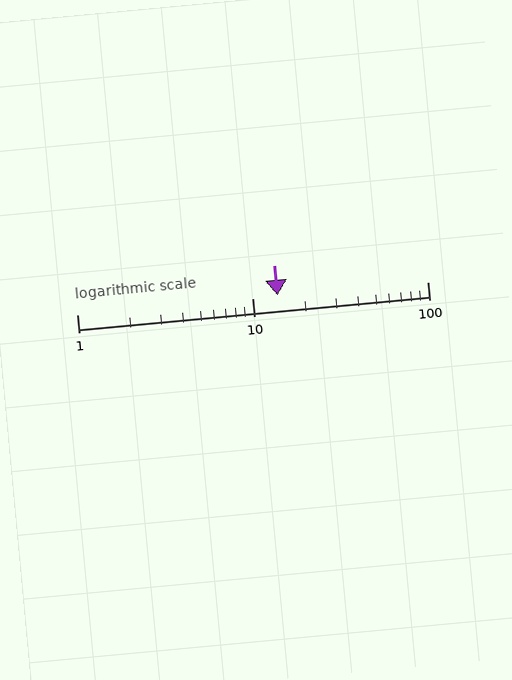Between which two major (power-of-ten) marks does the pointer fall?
The pointer is between 10 and 100.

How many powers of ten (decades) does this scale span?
The scale spans 2 decades, from 1 to 100.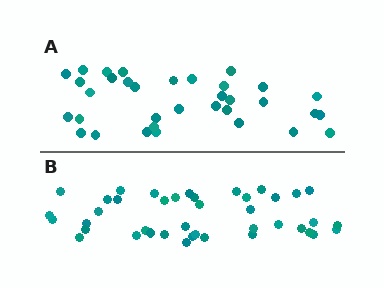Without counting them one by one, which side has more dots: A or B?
Region B (the bottom region) has more dots.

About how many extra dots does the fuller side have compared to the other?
Region B has roughly 8 or so more dots than region A.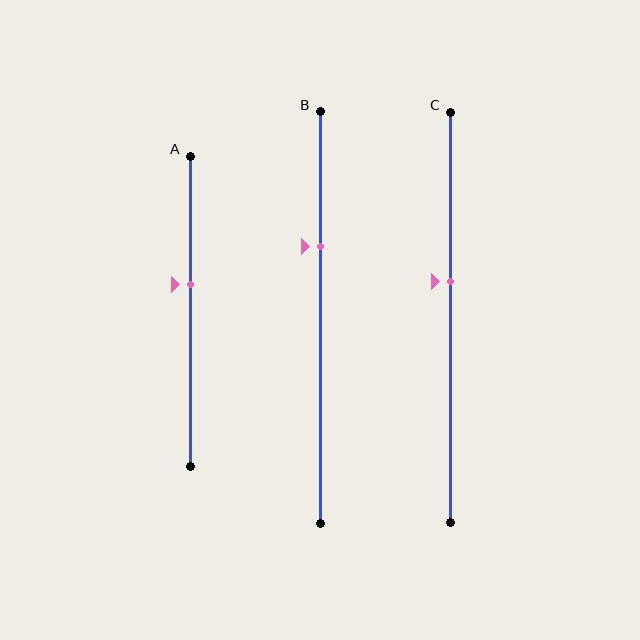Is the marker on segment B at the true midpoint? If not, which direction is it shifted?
No, the marker on segment B is shifted upward by about 17% of the segment length.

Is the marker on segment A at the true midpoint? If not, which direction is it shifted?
No, the marker on segment A is shifted upward by about 9% of the segment length.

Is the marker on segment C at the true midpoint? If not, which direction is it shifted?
No, the marker on segment C is shifted upward by about 9% of the segment length.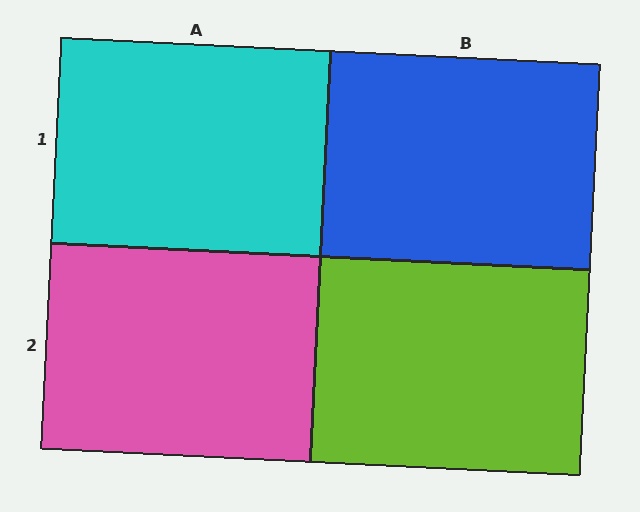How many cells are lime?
1 cell is lime.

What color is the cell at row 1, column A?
Cyan.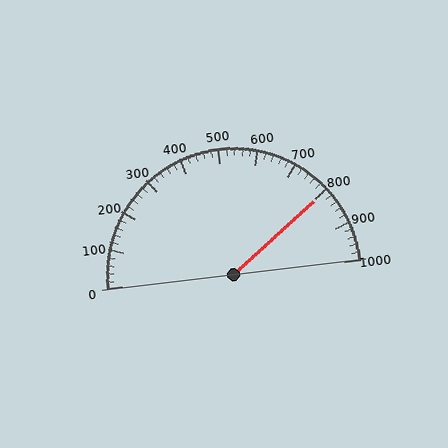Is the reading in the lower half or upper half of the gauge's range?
The reading is in the upper half of the range (0 to 1000).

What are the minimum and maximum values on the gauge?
The gauge ranges from 0 to 1000.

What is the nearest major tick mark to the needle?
The nearest major tick mark is 800.